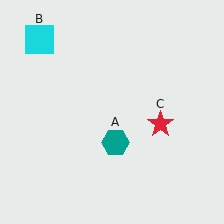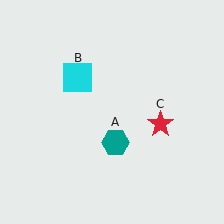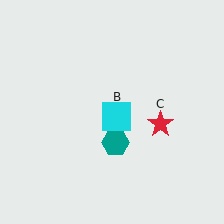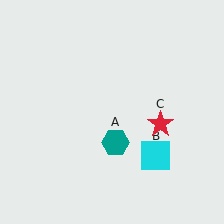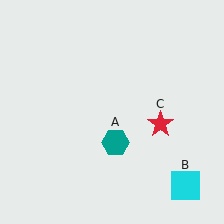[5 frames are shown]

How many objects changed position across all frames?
1 object changed position: cyan square (object B).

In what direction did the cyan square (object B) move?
The cyan square (object B) moved down and to the right.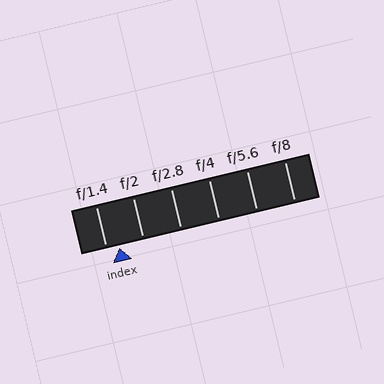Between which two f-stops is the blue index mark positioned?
The index mark is between f/1.4 and f/2.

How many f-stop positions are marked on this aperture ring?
There are 6 f-stop positions marked.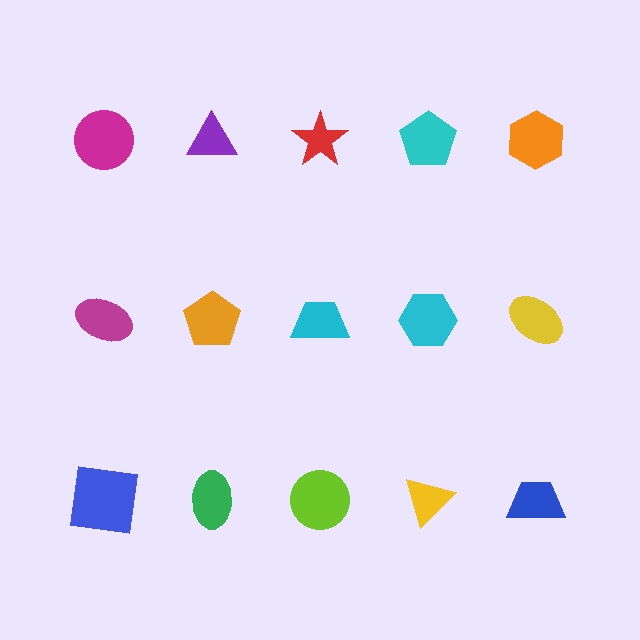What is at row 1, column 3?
A red star.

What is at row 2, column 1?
A magenta ellipse.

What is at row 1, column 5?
An orange hexagon.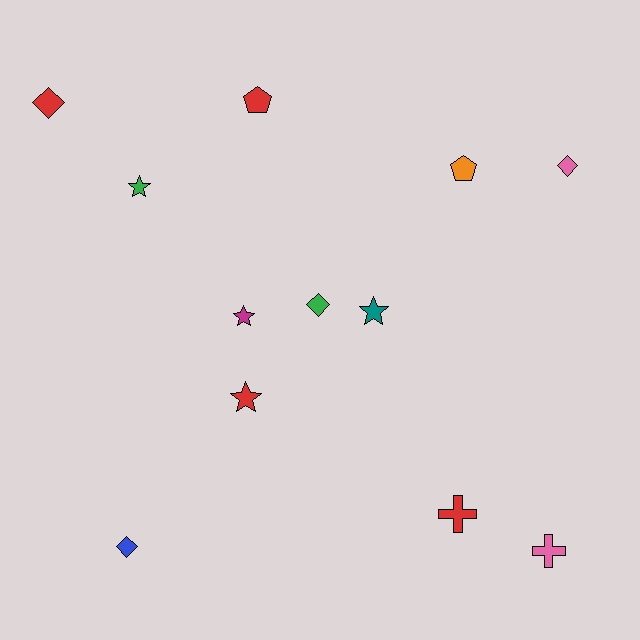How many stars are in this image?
There are 4 stars.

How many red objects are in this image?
There are 4 red objects.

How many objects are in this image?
There are 12 objects.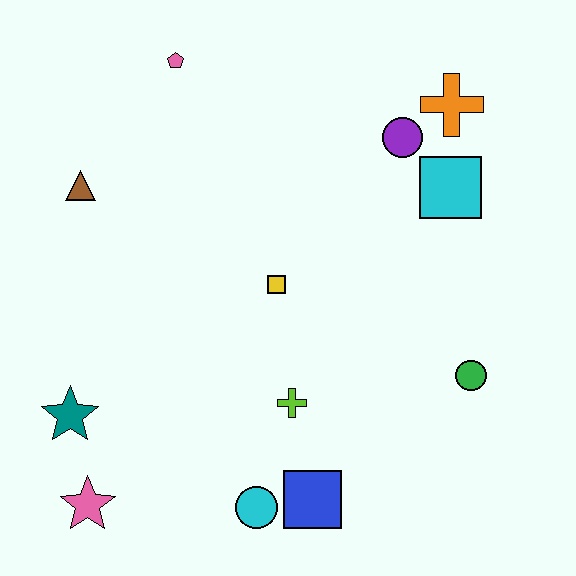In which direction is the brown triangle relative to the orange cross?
The brown triangle is to the left of the orange cross.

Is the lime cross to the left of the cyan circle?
No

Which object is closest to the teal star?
The pink star is closest to the teal star.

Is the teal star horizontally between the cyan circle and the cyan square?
No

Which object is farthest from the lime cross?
The pink pentagon is farthest from the lime cross.